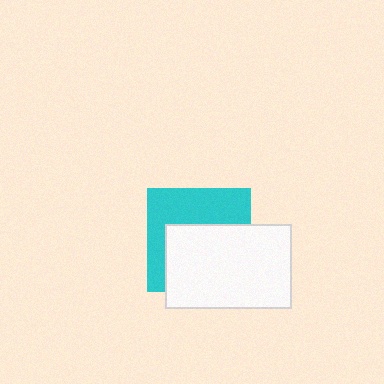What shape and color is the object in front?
The object in front is a white rectangle.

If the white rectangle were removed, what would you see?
You would see the complete cyan square.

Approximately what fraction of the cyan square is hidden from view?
Roughly 54% of the cyan square is hidden behind the white rectangle.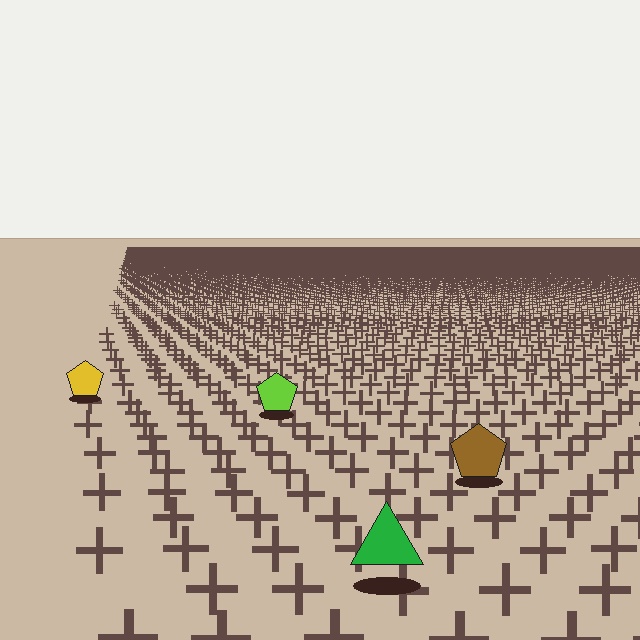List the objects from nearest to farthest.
From nearest to farthest: the green triangle, the brown pentagon, the lime pentagon, the yellow pentagon.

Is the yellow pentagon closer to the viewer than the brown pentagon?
No. The brown pentagon is closer — you can tell from the texture gradient: the ground texture is coarser near it.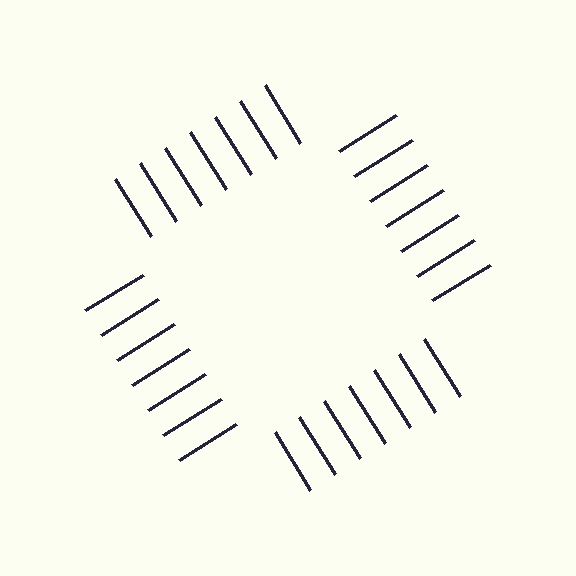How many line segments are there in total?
28 — 7 along each of the 4 edges.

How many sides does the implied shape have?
4 sides — the line-ends trace a square.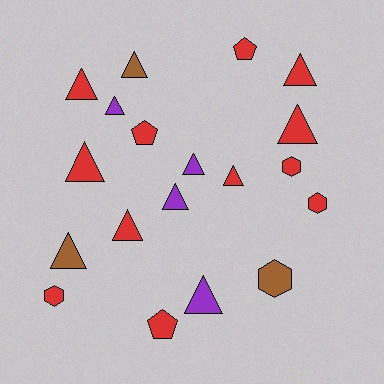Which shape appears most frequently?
Triangle, with 12 objects.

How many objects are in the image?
There are 19 objects.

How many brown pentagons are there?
There are no brown pentagons.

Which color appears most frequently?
Red, with 12 objects.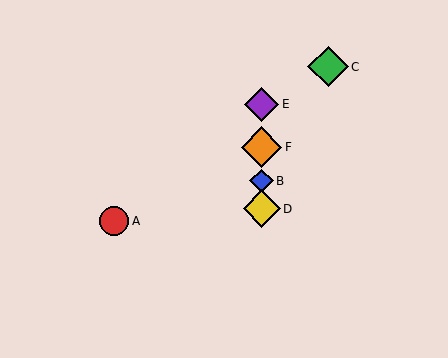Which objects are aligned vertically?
Objects B, D, E, F are aligned vertically.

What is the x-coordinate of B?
Object B is at x≈262.